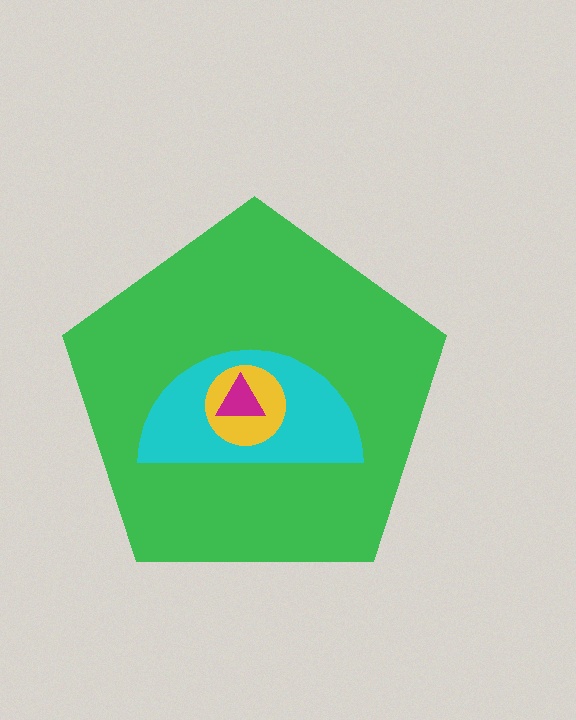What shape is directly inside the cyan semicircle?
The yellow circle.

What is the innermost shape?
The magenta triangle.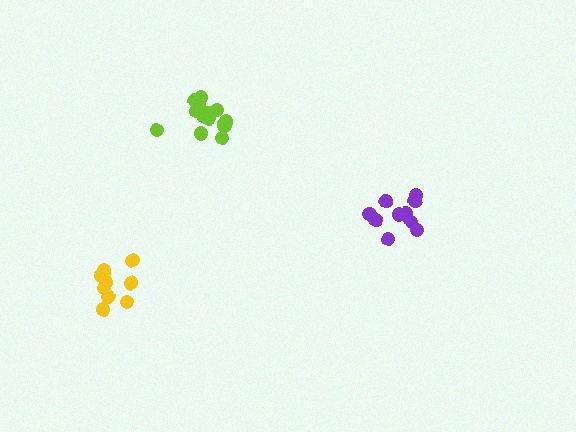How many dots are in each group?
Group 1: 10 dots, Group 2: 10 dots, Group 3: 14 dots (34 total).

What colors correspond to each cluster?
The clusters are colored: yellow, purple, lime.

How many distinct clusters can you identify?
There are 3 distinct clusters.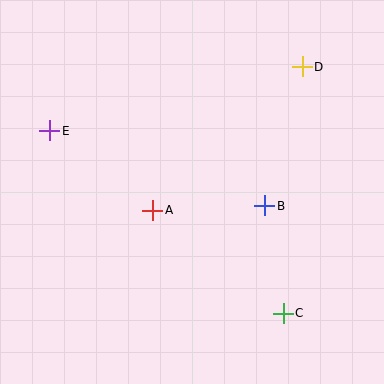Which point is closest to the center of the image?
Point A at (153, 210) is closest to the center.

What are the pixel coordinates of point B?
Point B is at (265, 206).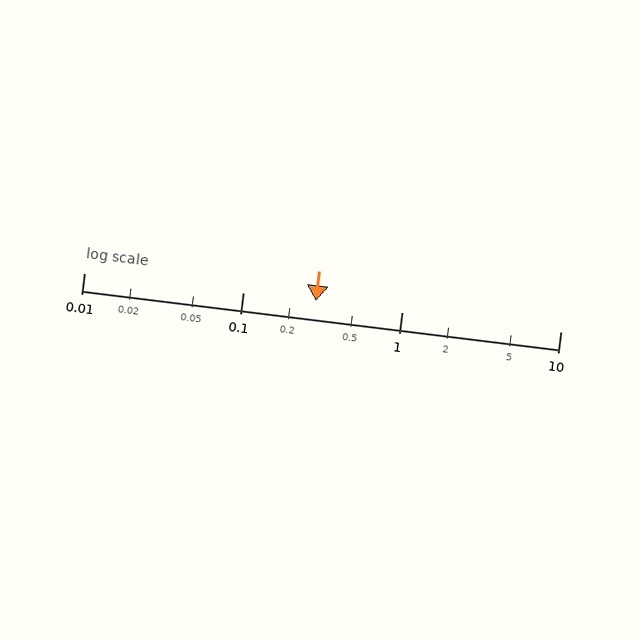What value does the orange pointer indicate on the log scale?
The pointer indicates approximately 0.29.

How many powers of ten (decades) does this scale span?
The scale spans 3 decades, from 0.01 to 10.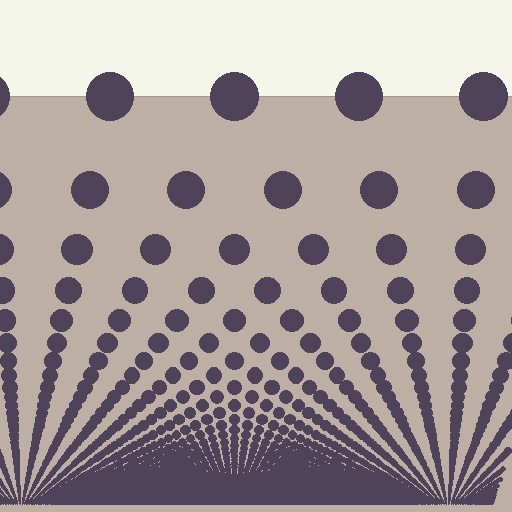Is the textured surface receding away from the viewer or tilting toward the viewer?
The surface appears to tilt toward the viewer. Texture elements get larger and sparser toward the top.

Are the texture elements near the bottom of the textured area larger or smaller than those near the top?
Smaller. The gradient is inverted — elements near the bottom are smaller and denser.